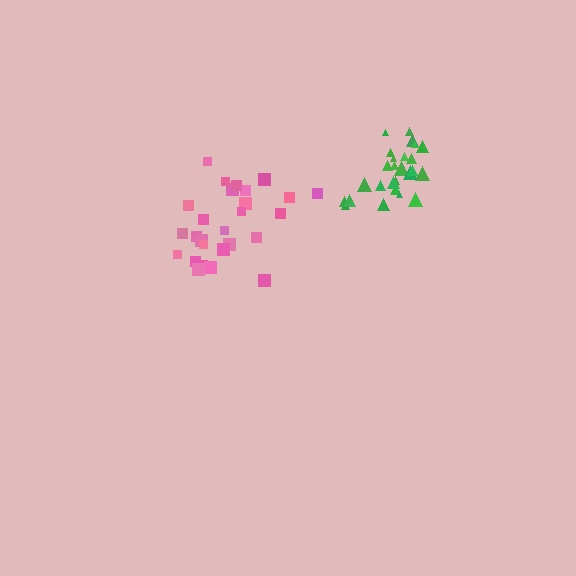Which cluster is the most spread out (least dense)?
Pink.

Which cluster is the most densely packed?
Green.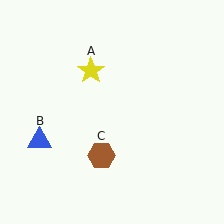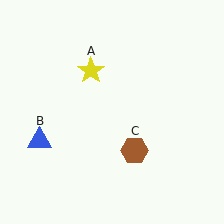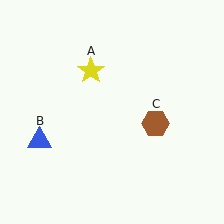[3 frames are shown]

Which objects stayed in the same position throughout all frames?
Yellow star (object A) and blue triangle (object B) remained stationary.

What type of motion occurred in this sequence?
The brown hexagon (object C) rotated counterclockwise around the center of the scene.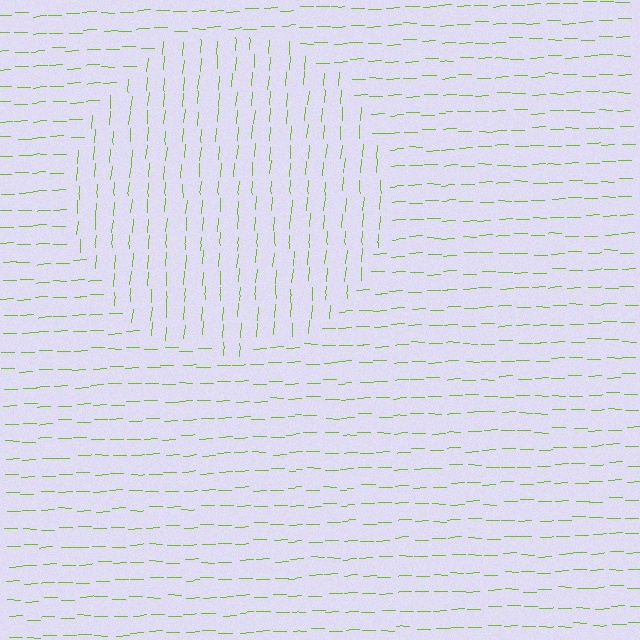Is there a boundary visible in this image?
Yes, there is a texture boundary formed by a change in line orientation.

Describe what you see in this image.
The image is filled with small lime line segments. A circle region in the image has lines oriented differently from the surrounding lines, creating a visible texture boundary.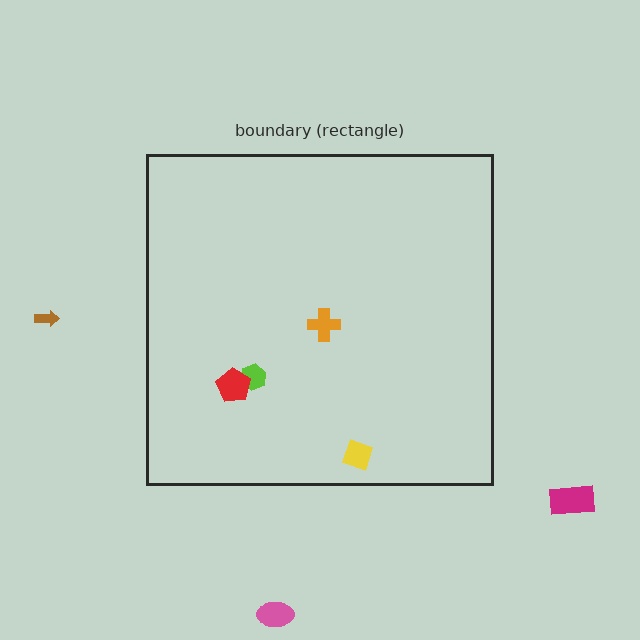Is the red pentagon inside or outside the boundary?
Inside.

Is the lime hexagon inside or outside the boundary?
Inside.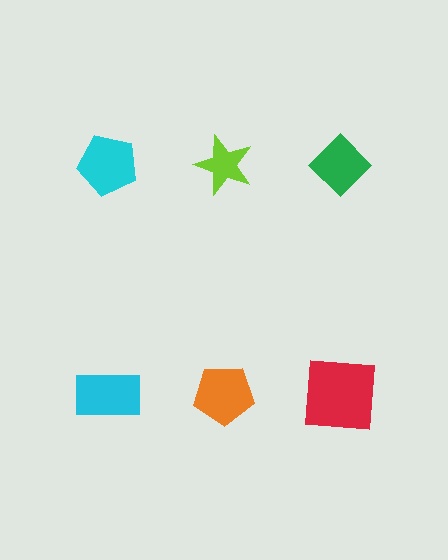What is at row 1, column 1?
A cyan pentagon.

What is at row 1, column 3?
A green diamond.